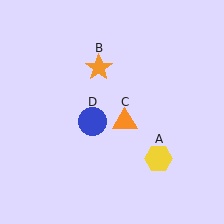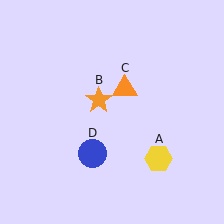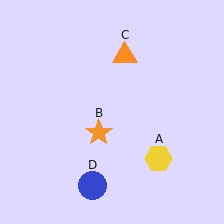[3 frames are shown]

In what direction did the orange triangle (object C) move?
The orange triangle (object C) moved up.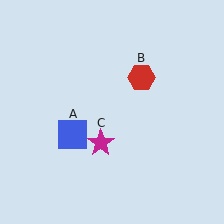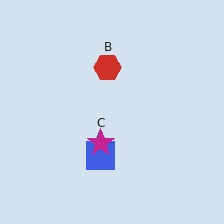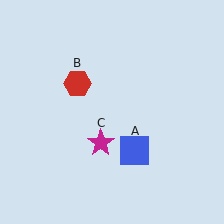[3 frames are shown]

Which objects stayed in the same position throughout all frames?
Magenta star (object C) remained stationary.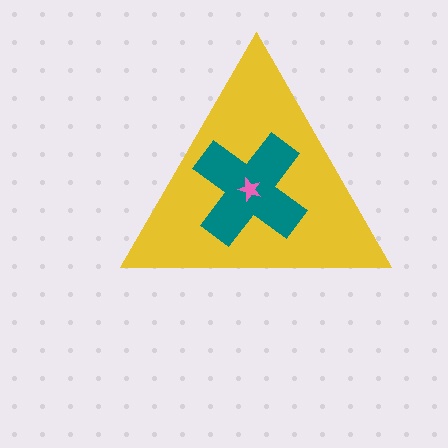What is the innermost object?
The pink star.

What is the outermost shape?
The yellow triangle.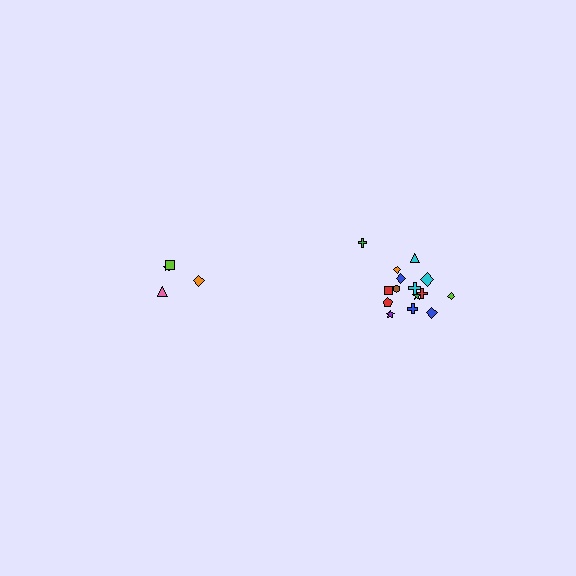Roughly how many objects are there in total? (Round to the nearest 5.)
Roughly 20 objects in total.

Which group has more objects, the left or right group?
The right group.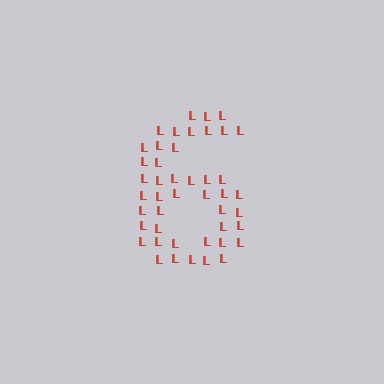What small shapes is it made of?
It is made of small letter L's.